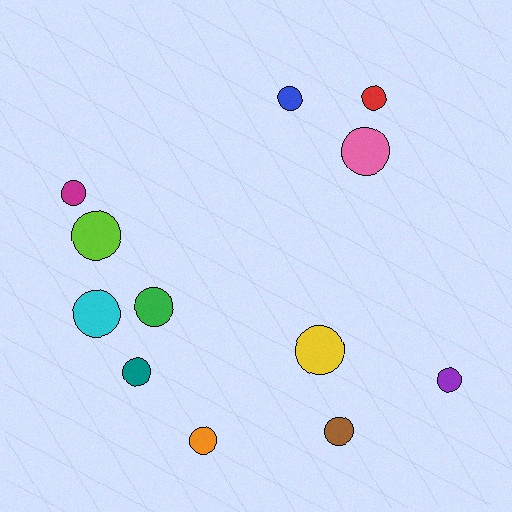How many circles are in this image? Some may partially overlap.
There are 12 circles.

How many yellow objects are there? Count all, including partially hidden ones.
There is 1 yellow object.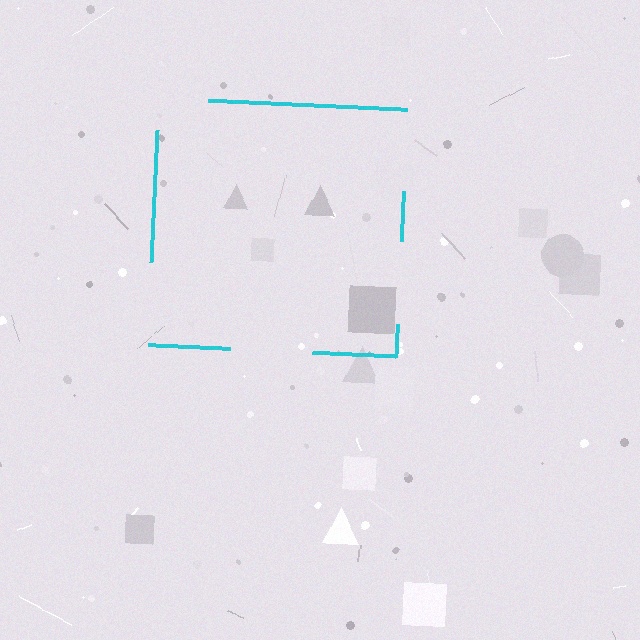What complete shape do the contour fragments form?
The contour fragments form a square.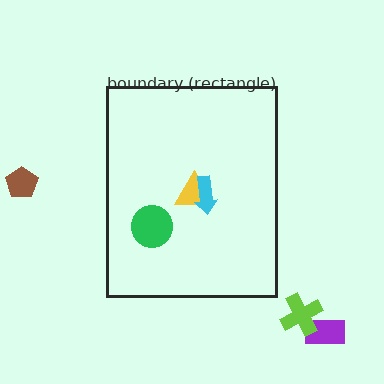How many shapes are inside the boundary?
3 inside, 3 outside.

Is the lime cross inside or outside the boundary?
Outside.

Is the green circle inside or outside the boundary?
Inside.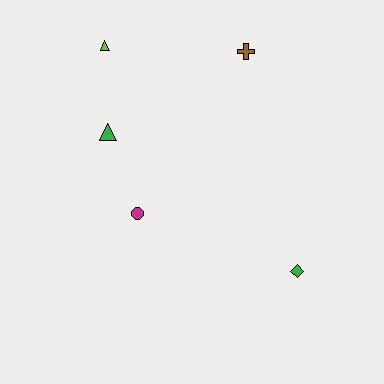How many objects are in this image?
There are 5 objects.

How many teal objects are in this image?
There are no teal objects.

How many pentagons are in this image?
There are no pentagons.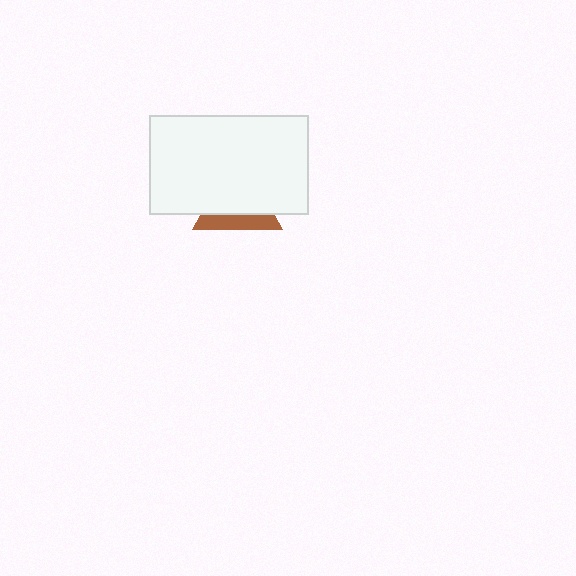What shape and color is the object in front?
The object in front is a white rectangle.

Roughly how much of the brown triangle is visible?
A small part of it is visible (roughly 32%).